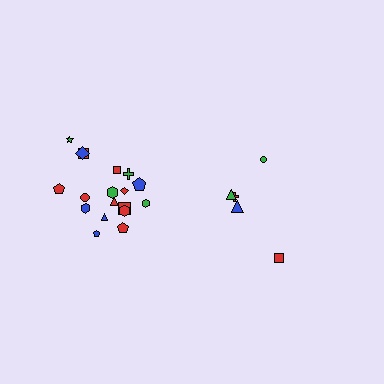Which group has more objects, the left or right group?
The left group.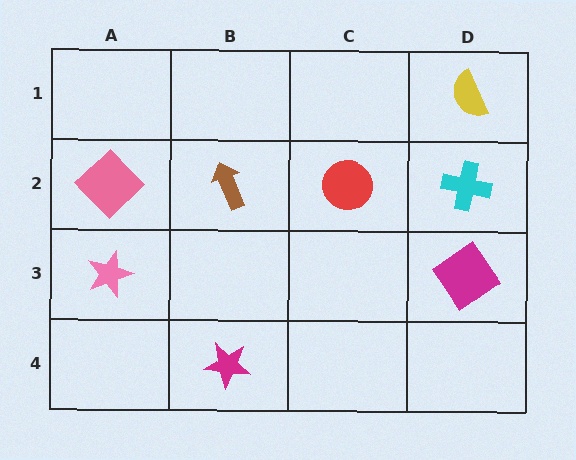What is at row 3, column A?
A pink star.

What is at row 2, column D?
A cyan cross.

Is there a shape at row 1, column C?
No, that cell is empty.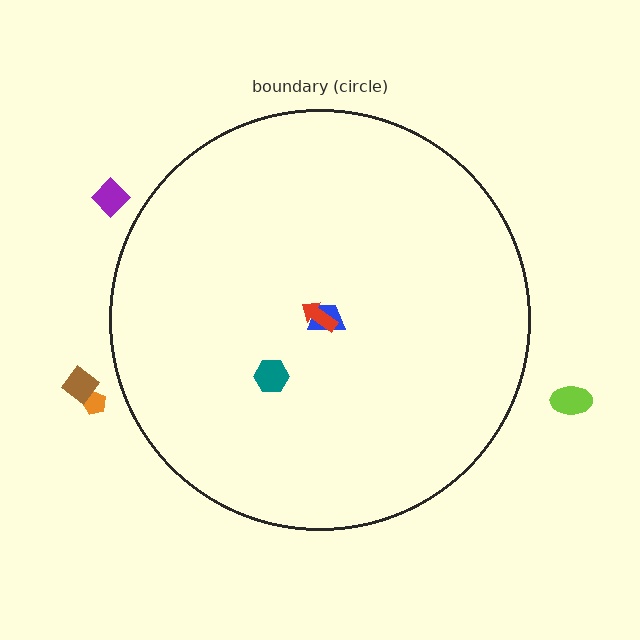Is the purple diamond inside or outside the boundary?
Outside.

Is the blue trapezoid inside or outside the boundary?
Inside.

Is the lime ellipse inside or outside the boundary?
Outside.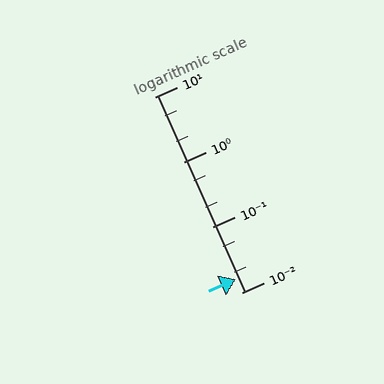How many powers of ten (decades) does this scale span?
The scale spans 3 decades, from 0.01 to 10.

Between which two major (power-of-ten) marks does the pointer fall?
The pointer is between 0.01 and 0.1.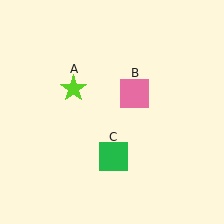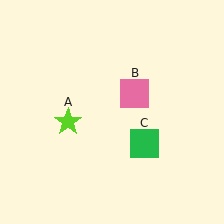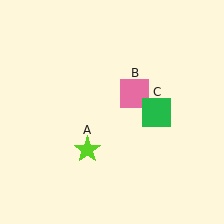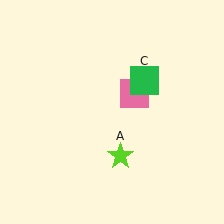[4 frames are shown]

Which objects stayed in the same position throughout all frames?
Pink square (object B) remained stationary.